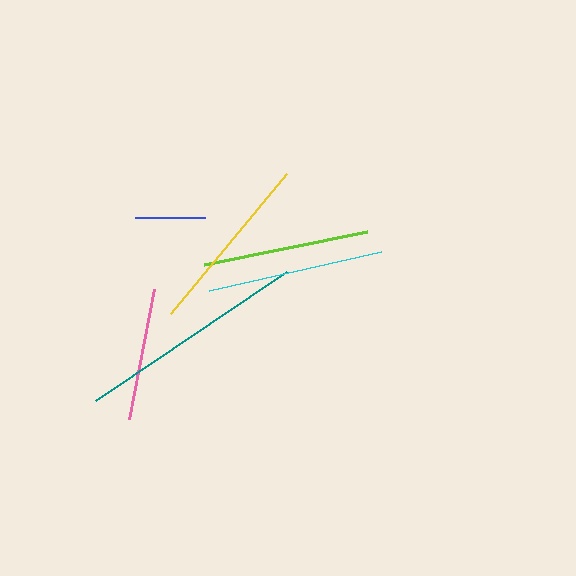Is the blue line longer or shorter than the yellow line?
The yellow line is longer than the blue line.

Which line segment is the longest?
The teal line is the longest at approximately 231 pixels.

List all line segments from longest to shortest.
From longest to shortest: teal, yellow, cyan, lime, pink, blue.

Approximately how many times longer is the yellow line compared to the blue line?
The yellow line is approximately 2.6 times the length of the blue line.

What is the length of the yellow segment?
The yellow segment is approximately 182 pixels long.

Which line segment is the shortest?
The blue line is the shortest at approximately 70 pixels.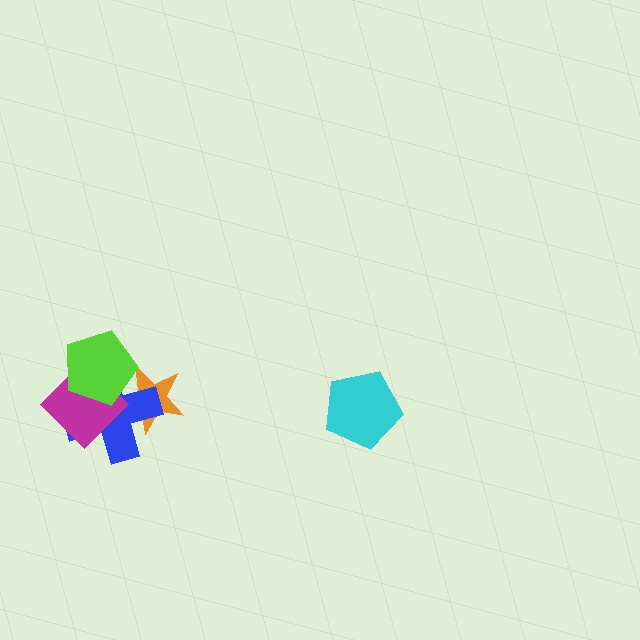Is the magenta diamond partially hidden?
Yes, it is partially covered by another shape.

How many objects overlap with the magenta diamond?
3 objects overlap with the magenta diamond.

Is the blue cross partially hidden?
Yes, it is partially covered by another shape.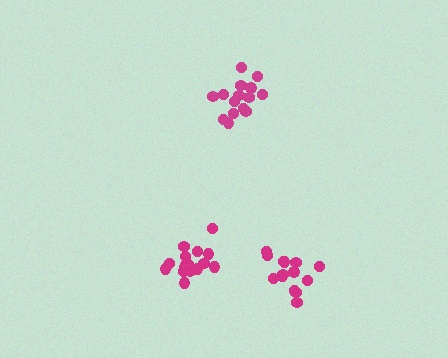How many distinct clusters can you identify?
There are 3 distinct clusters.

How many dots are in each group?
Group 1: 15 dots, Group 2: 16 dots, Group 3: 14 dots (45 total).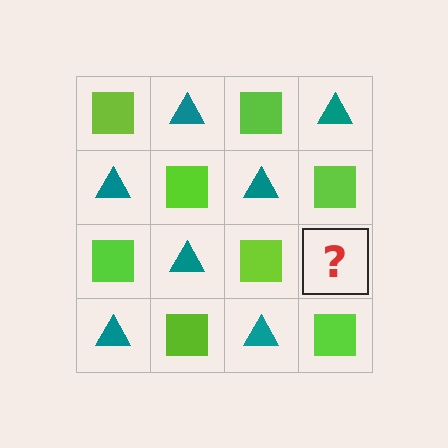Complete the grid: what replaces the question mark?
The question mark should be replaced with a teal triangle.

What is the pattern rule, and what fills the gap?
The rule is that it alternates lime square and teal triangle in a checkerboard pattern. The gap should be filled with a teal triangle.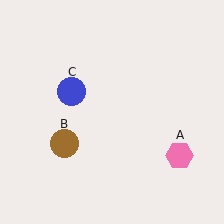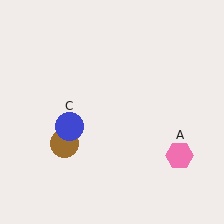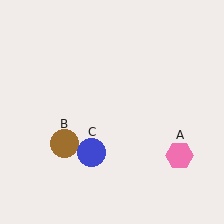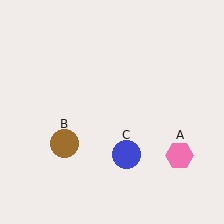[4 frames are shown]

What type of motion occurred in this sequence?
The blue circle (object C) rotated counterclockwise around the center of the scene.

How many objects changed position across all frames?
1 object changed position: blue circle (object C).